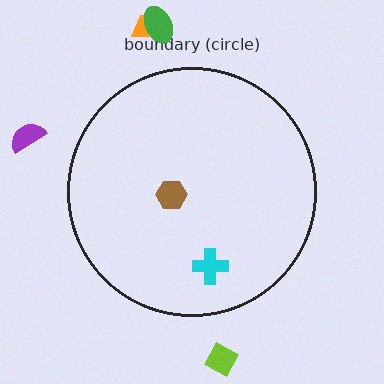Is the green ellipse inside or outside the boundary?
Outside.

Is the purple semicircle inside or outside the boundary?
Outside.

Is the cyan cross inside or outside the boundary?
Inside.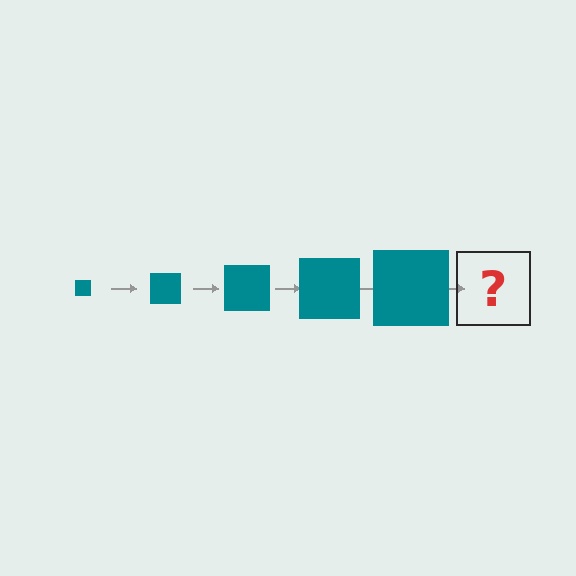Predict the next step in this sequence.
The next step is a teal square, larger than the previous one.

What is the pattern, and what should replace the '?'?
The pattern is that the square gets progressively larger each step. The '?' should be a teal square, larger than the previous one.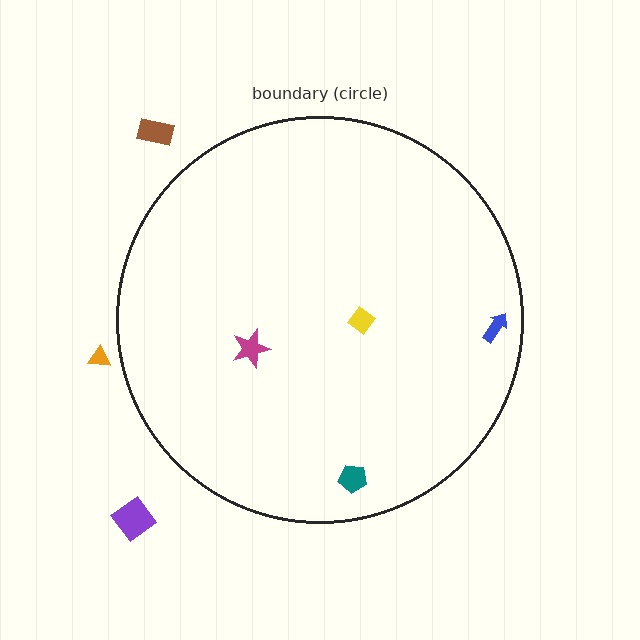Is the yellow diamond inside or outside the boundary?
Inside.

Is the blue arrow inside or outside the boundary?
Inside.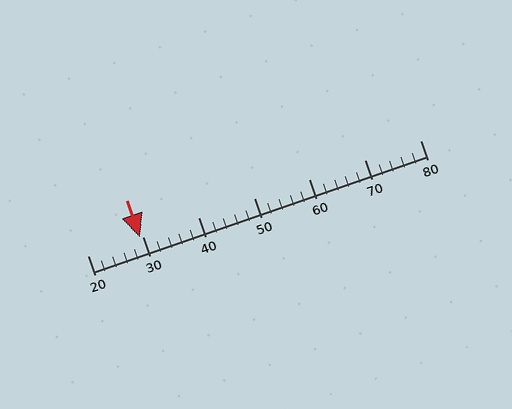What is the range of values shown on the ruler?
The ruler shows values from 20 to 80.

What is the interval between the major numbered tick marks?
The major tick marks are spaced 10 units apart.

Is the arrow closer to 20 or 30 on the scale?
The arrow is closer to 30.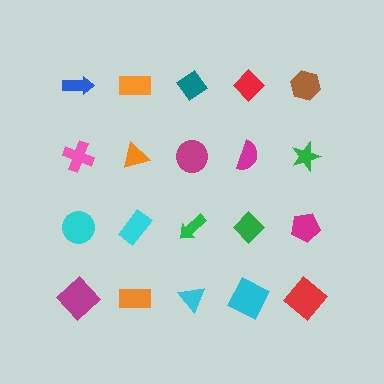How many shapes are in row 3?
5 shapes.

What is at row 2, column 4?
A magenta semicircle.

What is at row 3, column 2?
A cyan rectangle.